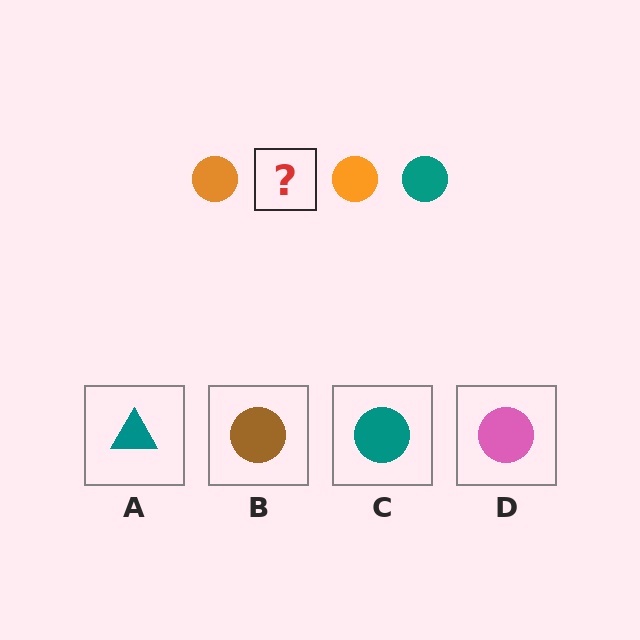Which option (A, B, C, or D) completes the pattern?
C.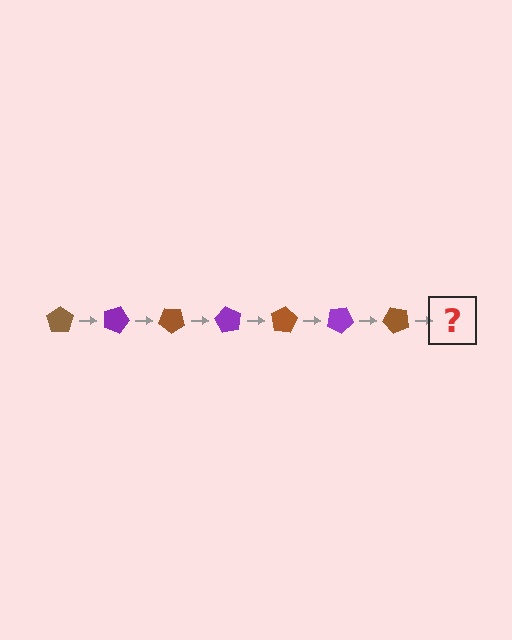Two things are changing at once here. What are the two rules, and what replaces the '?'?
The two rules are that it rotates 20 degrees each step and the color cycles through brown and purple. The '?' should be a purple pentagon, rotated 140 degrees from the start.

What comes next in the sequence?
The next element should be a purple pentagon, rotated 140 degrees from the start.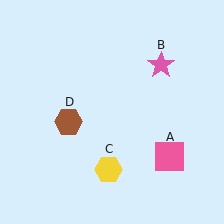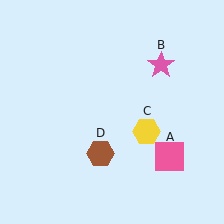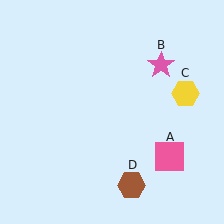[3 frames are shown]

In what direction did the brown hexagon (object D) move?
The brown hexagon (object D) moved down and to the right.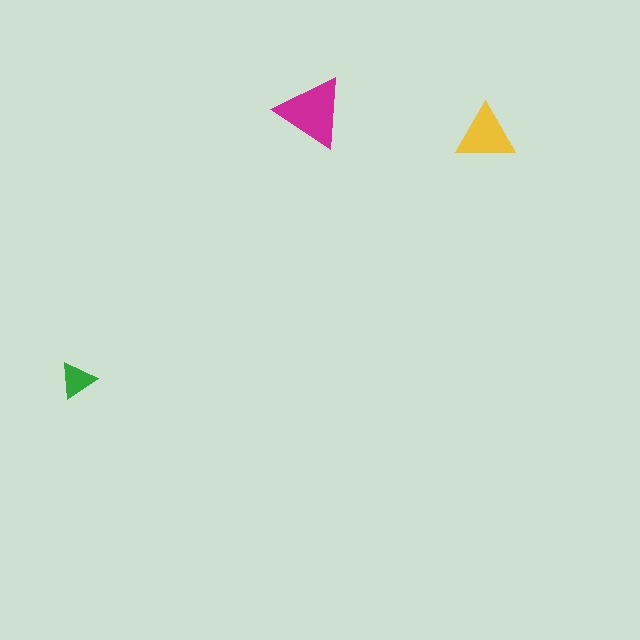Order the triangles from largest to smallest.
the magenta one, the yellow one, the green one.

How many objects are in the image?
There are 3 objects in the image.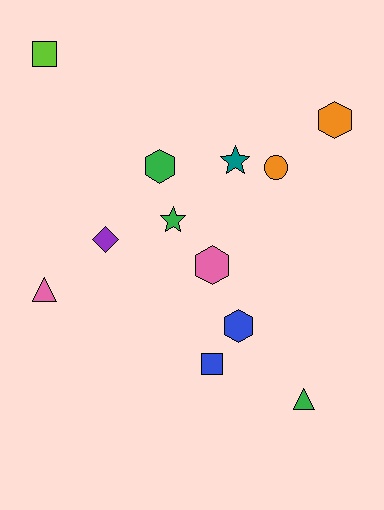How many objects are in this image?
There are 12 objects.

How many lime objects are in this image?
There is 1 lime object.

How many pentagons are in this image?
There are no pentagons.